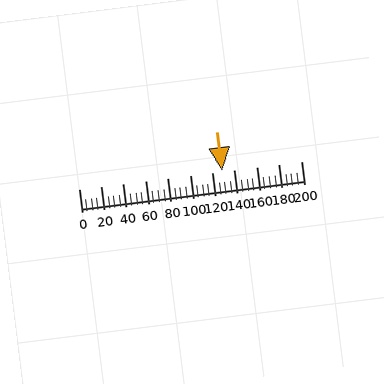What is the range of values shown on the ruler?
The ruler shows values from 0 to 200.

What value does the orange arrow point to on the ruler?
The orange arrow points to approximately 129.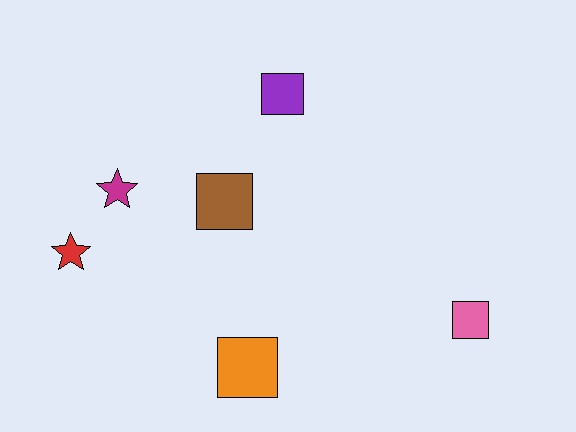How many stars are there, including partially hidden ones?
There are 2 stars.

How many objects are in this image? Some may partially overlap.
There are 6 objects.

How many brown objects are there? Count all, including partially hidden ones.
There is 1 brown object.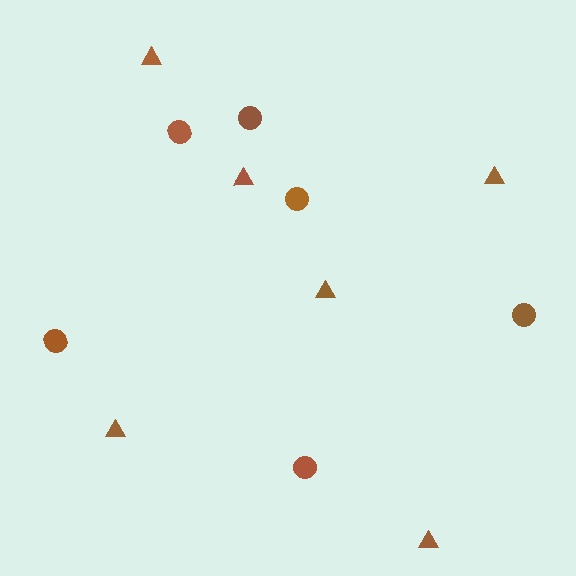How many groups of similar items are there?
There are 2 groups: one group of circles (6) and one group of triangles (6).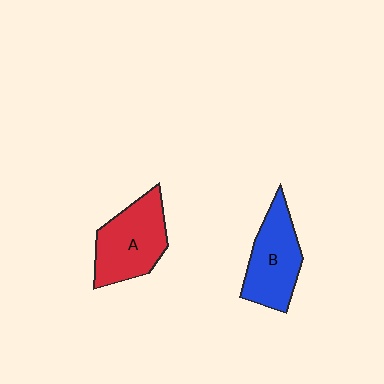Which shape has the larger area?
Shape A (red).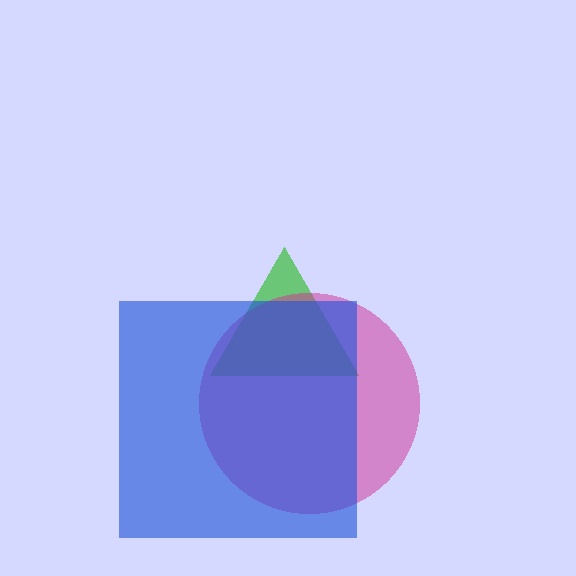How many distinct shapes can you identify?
There are 3 distinct shapes: a green triangle, a magenta circle, a blue square.